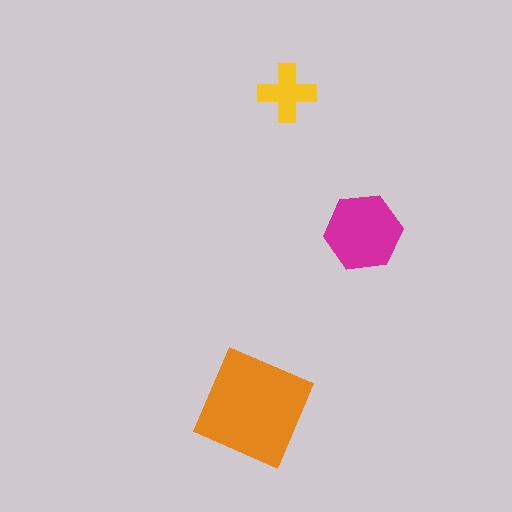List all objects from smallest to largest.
The yellow cross, the magenta hexagon, the orange square.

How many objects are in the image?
There are 3 objects in the image.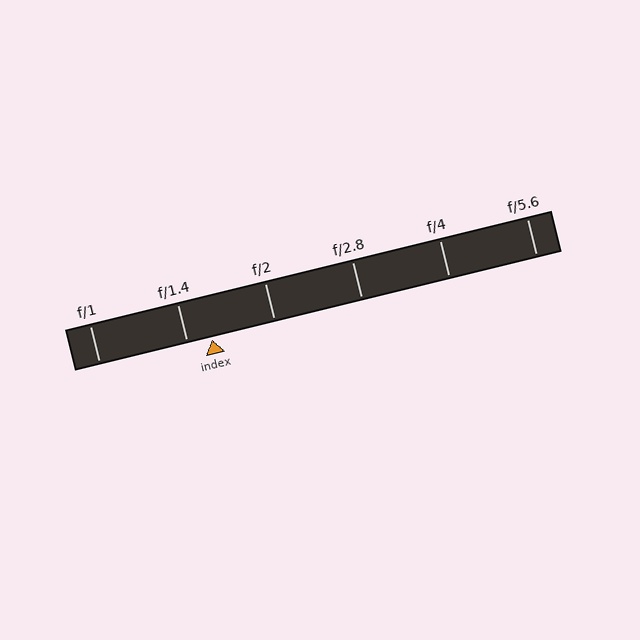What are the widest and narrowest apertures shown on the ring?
The widest aperture shown is f/1 and the narrowest is f/5.6.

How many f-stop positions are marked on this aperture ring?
There are 6 f-stop positions marked.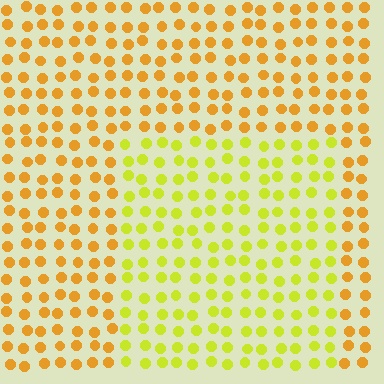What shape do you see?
I see a rectangle.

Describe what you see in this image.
The image is filled with small orange elements in a uniform arrangement. A rectangle-shaped region is visible where the elements are tinted to a slightly different hue, forming a subtle color boundary.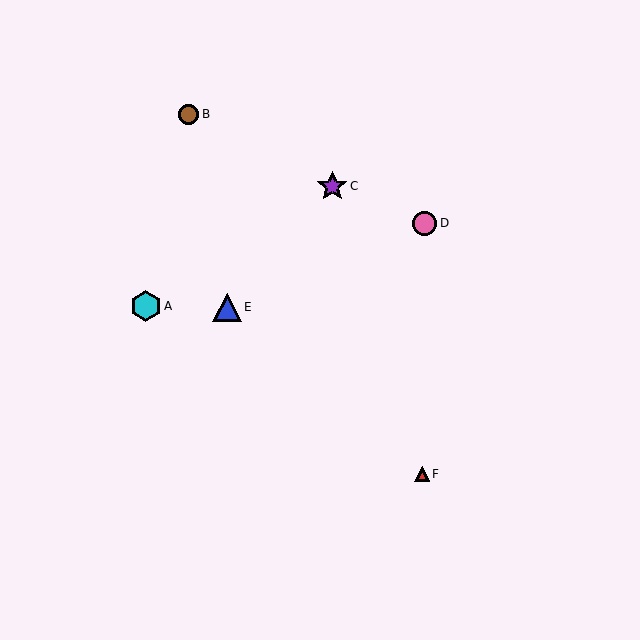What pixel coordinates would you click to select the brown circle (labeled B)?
Click at (189, 114) to select the brown circle B.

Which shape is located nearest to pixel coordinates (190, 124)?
The brown circle (labeled B) at (189, 114) is nearest to that location.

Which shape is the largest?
The cyan hexagon (labeled A) is the largest.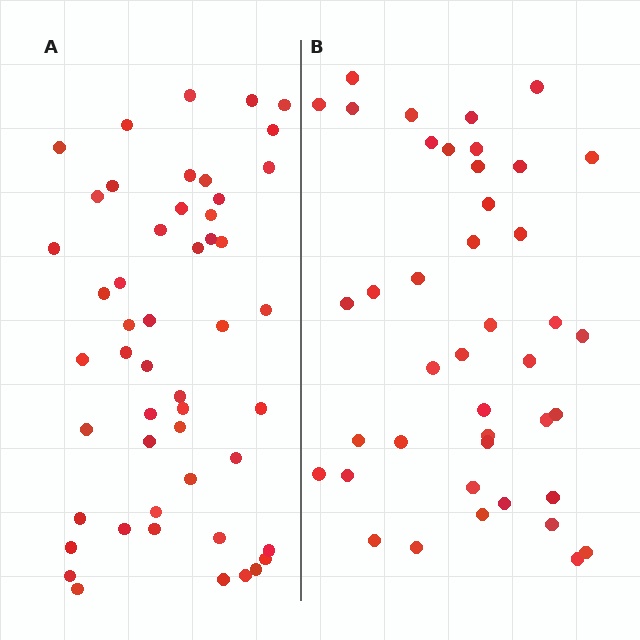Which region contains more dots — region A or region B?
Region A (the left region) has more dots.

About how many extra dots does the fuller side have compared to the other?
Region A has roughly 8 or so more dots than region B.